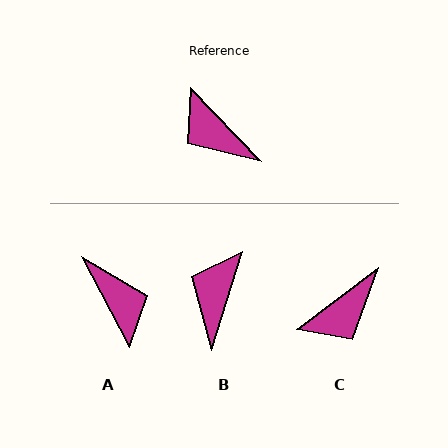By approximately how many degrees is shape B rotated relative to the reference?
Approximately 62 degrees clockwise.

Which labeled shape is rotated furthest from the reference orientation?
A, about 163 degrees away.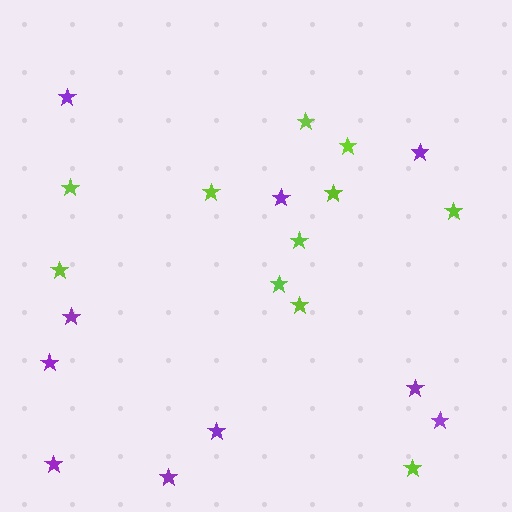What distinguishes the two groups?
There are 2 groups: one group of purple stars (10) and one group of lime stars (11).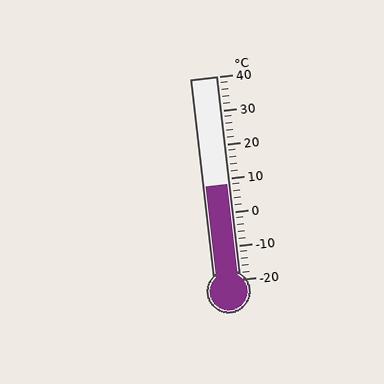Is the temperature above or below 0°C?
The temperature is above 0°C.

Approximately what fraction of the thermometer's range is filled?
The thermometer is filled to approximately 45% of its range.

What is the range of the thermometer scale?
The thermometer scale ranges from -20°C to 40°C.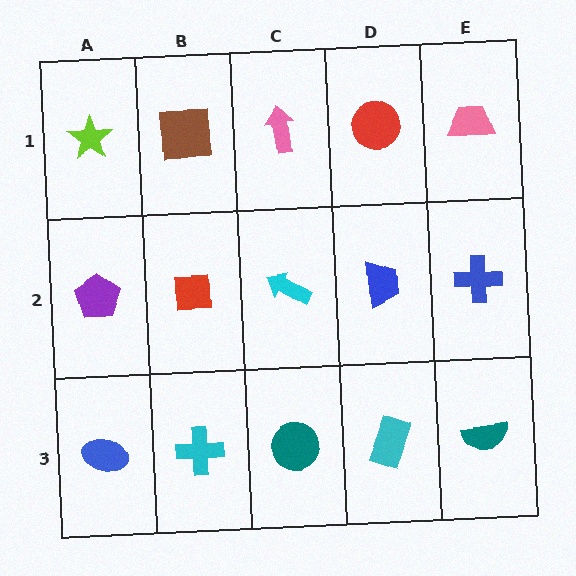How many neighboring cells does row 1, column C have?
3.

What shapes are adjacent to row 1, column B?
A red square (row 2, column B), a lime star (row 1, column A), a pink arrow (row 1, column C).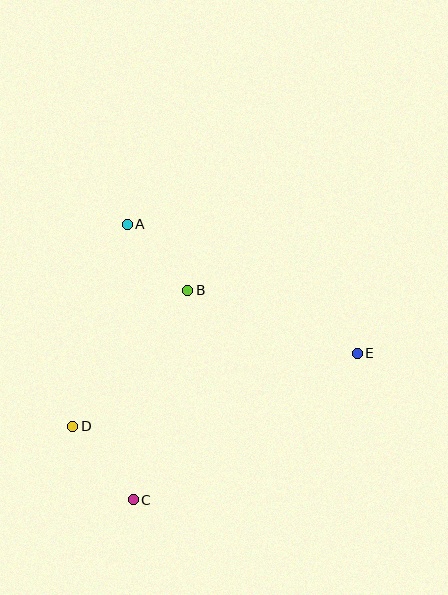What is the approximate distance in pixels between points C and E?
The distance between C and E is approximately 268 pixels.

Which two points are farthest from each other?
Points D and E are farthest from each other.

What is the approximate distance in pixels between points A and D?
The distance between A and D is approximately 209 pixels.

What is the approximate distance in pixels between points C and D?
The distance between C and D is approximately 95 pixels.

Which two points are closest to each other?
Points A and B are closest to each other.